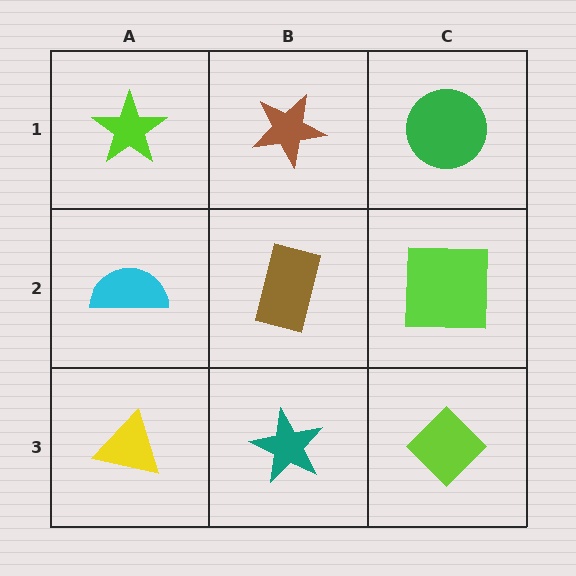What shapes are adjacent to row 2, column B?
A brown star (row 1, column B), a teal star (row 3, column B), a cyan semicircle (row 2, column A), a lime square (row 2, column C).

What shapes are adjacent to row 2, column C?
A green circle (row 1, column C), a lime diamond (row 3, column C), a brown rectangle (row 2, column B).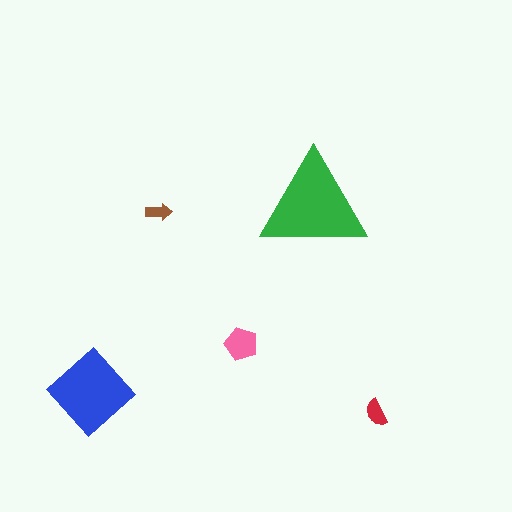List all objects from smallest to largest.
The brown arrow, the red semicircle, the pink pentagon, the blue diamond, the green triangle.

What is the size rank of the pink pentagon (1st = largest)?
3rd.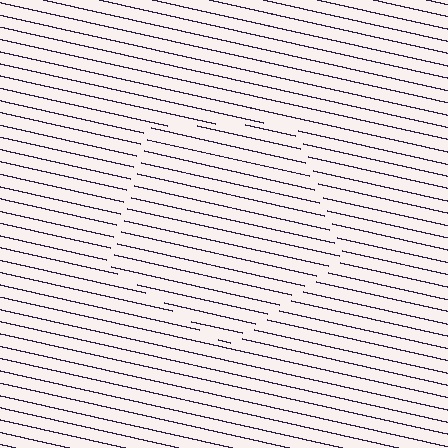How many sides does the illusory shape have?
5 sides — the line-ends trace a pentagon.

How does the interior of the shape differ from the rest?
The interior of the shape contains the same grating, shifted by half a period — the contour is defined by the phase discontinuity where line-ends from the inner and outer gratings abut.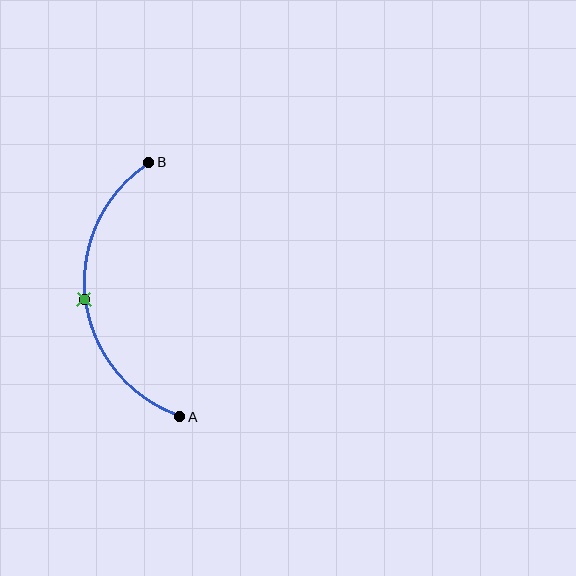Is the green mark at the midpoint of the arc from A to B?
Yes. The green mark lies on the arc at equal arc-length from both A and B — it is the arc midpoint.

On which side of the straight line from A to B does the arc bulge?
The arc bulges to the left of the straight line connecting A and B.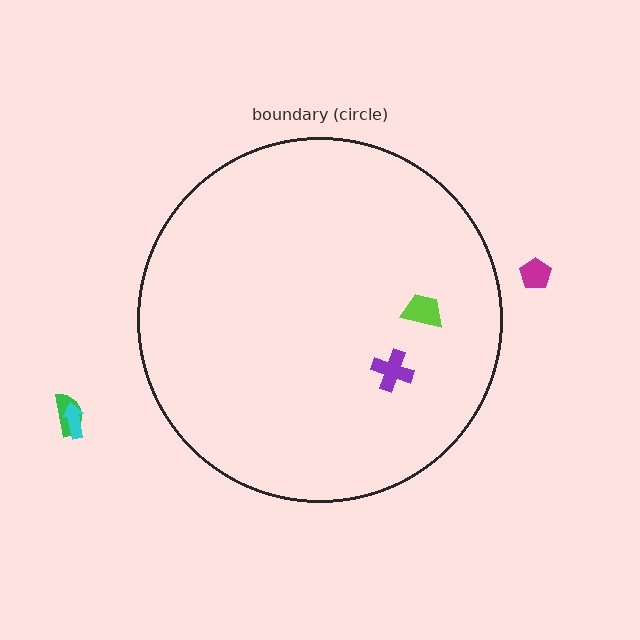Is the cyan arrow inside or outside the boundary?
Outside.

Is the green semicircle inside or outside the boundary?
Outside.